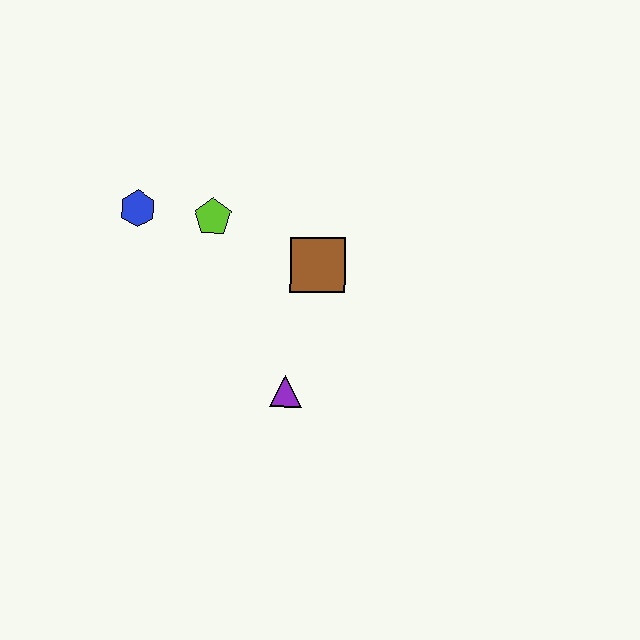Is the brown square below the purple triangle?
No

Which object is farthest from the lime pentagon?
The purple triangle is farthest from the lime pentagon.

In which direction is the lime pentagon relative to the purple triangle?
The lime pentagon is above the purple triangle.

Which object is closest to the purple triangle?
The brown square is closest to the purple triangle.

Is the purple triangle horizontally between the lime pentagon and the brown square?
Yes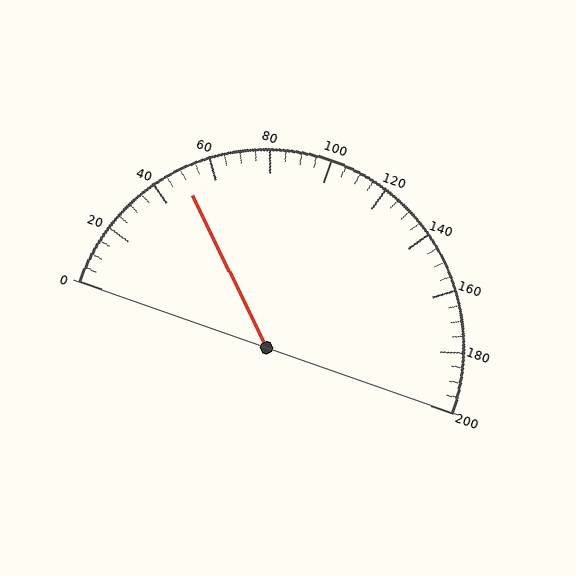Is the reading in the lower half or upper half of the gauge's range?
The reading is in the lower half of the range (0 to 200).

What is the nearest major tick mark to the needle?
The nearest major tick mark is 40.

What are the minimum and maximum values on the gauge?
The gauge ranges from 0 to 200.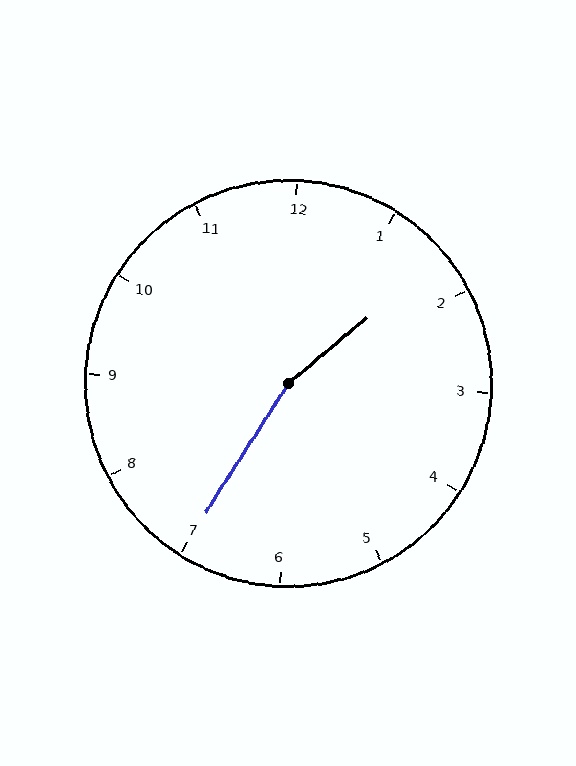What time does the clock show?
1:35.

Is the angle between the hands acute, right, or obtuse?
It is obtuse.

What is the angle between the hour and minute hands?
Approximately 162 degrees.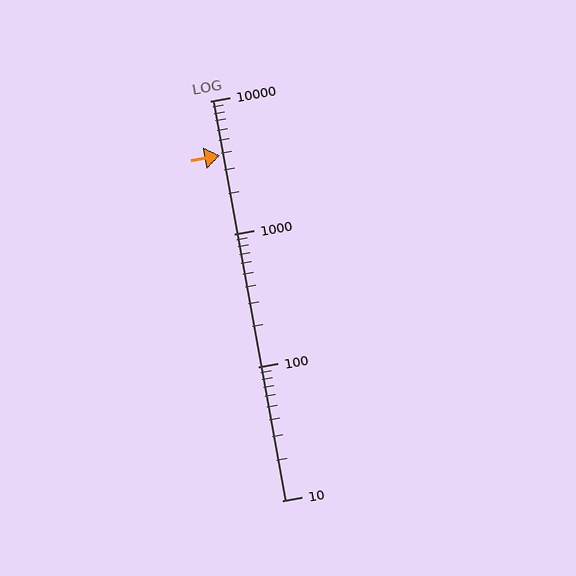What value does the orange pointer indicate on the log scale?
The pointer indicates approximately 3900.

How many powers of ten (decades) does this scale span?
The scale spans 3 decades, from 10 to 10000.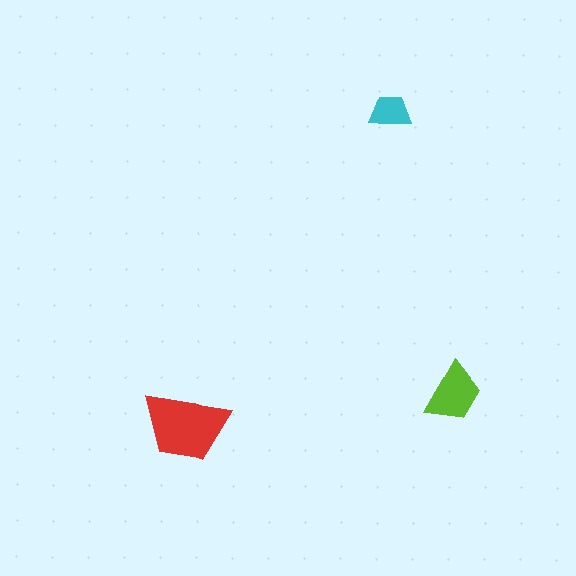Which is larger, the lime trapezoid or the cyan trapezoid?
The lime one.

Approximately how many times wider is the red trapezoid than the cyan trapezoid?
About 2 times wider.